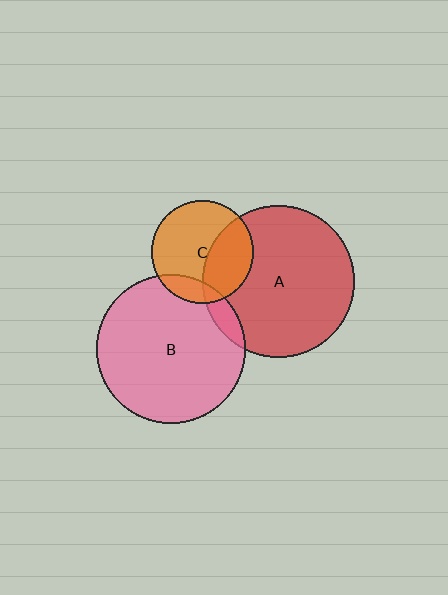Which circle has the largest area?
Circle A (red).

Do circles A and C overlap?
Yes.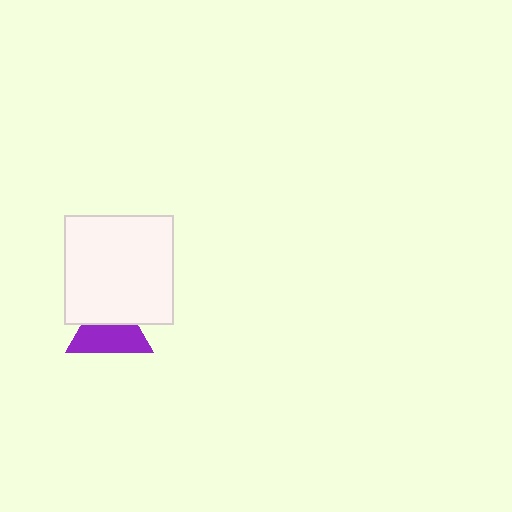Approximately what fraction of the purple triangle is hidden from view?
Roughly 41% of the purple triangle is hidden behind the white square.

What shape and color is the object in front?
The object in front is a white square.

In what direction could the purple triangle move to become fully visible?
The purple triangle could move down. That would shift it out from behind the white square entirely.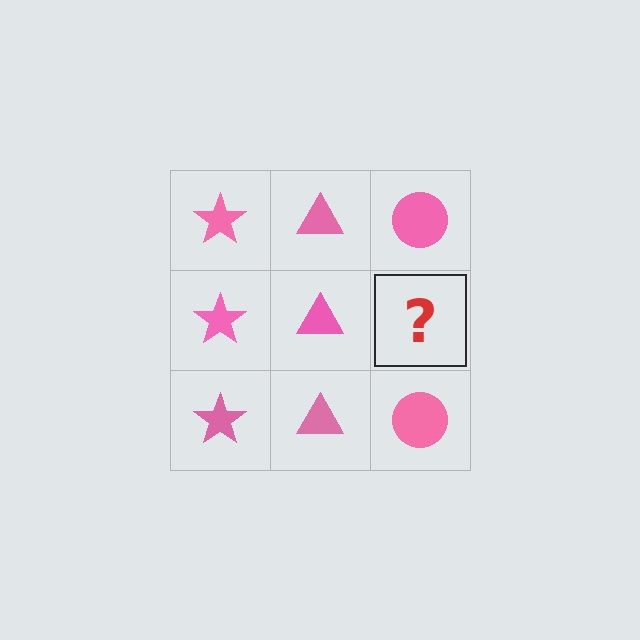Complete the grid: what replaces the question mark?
The question mark should be replaced with a pink circle.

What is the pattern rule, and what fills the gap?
The rule is that each column has a consistent shape. The gap should be filled with a pink circle.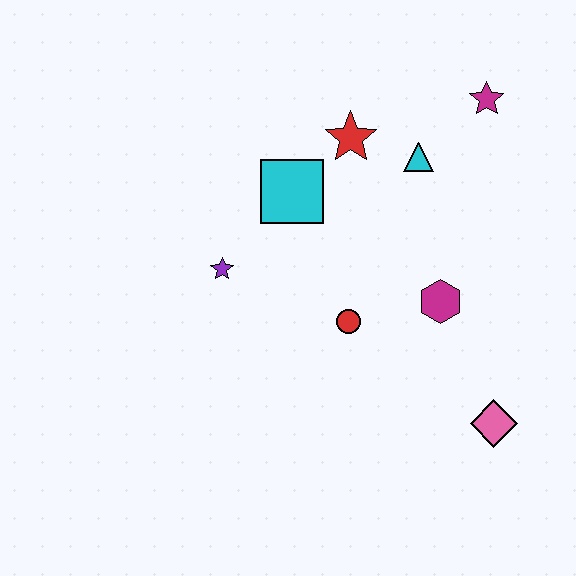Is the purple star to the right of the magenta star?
No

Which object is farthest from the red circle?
The magenta star is farthest from the red circle.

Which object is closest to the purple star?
The cyan square is closest to the purple star.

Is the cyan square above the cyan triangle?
No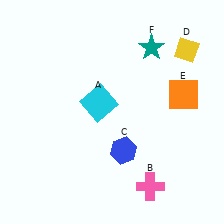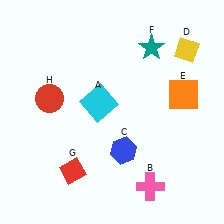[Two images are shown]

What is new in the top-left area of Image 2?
A red circle (H) was added in the top-left area of Image 2.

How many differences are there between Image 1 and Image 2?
There are 2 differences between the two images.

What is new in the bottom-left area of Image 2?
A red diamond (G) was added in the bottom-left area of Image 2.